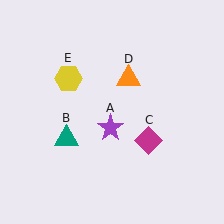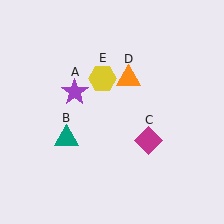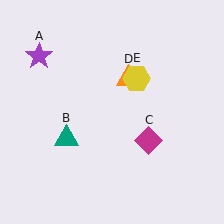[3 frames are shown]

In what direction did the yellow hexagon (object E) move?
The yellow hexagon (object E) moved right.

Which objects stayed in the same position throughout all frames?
Teal triangle (object B) and magenta diamond (object C) and orange triangle (object D) remained stationary.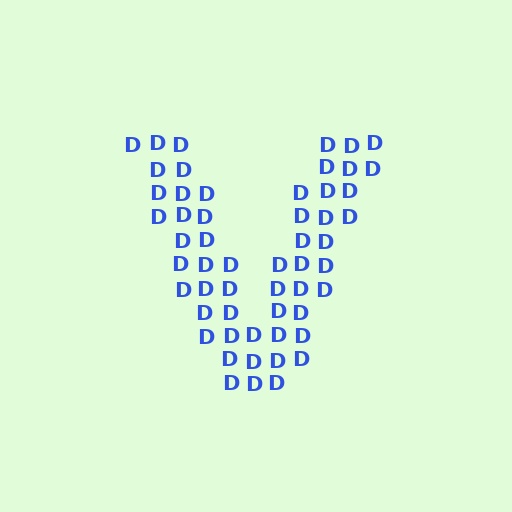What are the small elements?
The small elements are letter D's.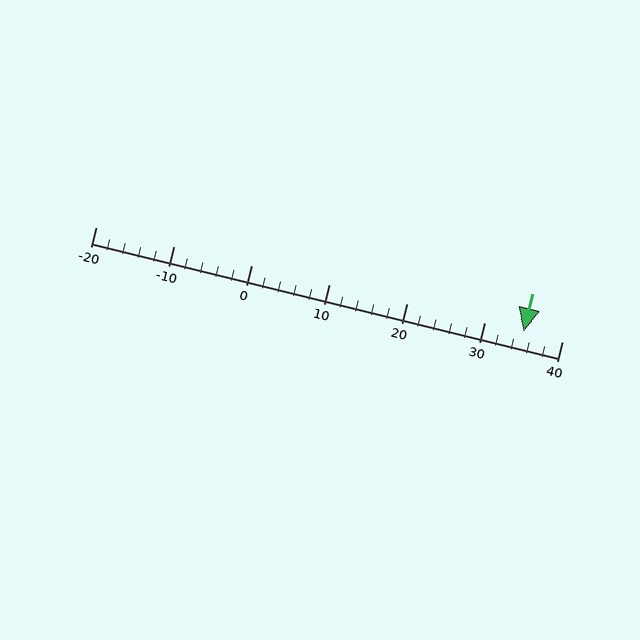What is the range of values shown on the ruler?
The ruler shows values from -20 to 40.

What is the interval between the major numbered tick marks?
The major tick marks are spaced 10 units apart.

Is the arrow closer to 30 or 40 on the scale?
The arrow is closer to 40.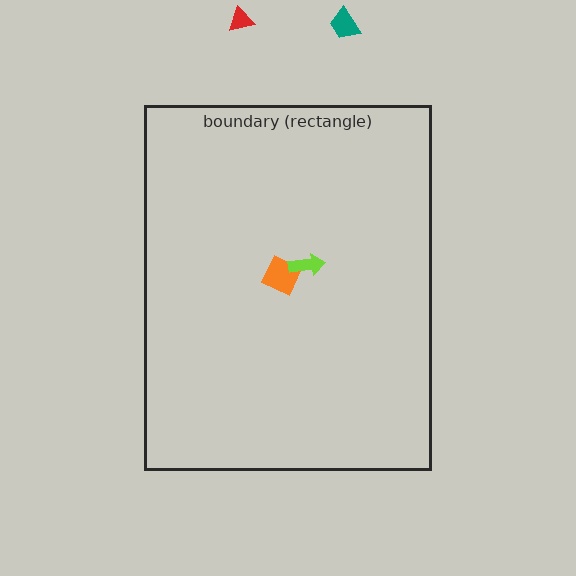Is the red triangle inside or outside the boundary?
Outside.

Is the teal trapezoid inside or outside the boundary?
Outside.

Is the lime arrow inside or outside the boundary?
Inside.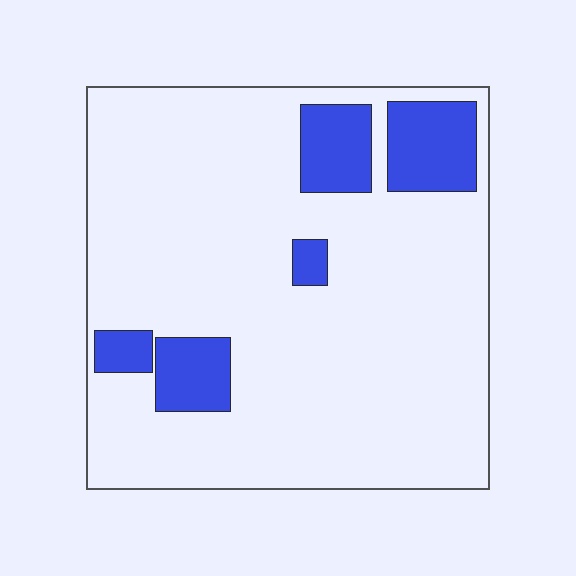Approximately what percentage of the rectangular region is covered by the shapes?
Approximately 15%.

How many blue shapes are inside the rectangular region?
5.